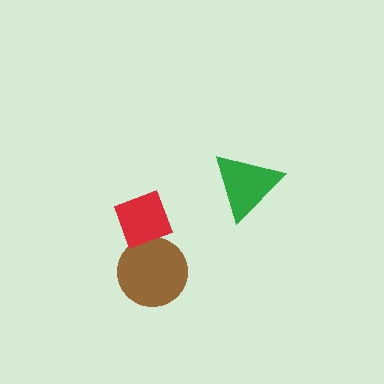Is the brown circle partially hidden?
Yes, it is partially covered by another shape.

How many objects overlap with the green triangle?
0 objects overlap with the green triangle.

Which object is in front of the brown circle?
The red diamond is in front of the brown circle.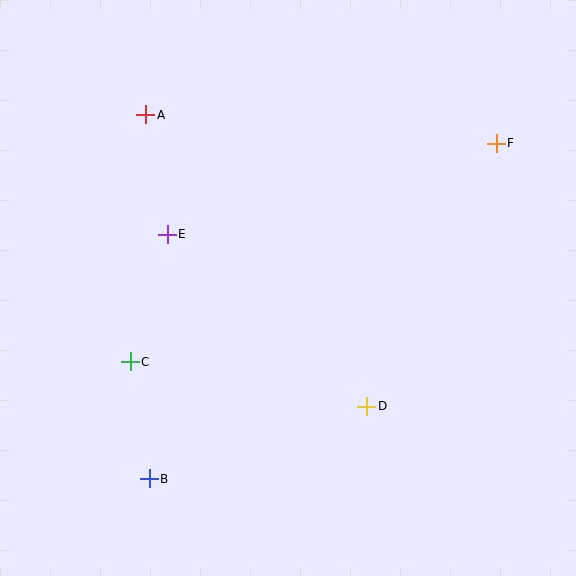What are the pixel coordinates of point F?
Point F is at (496, 143).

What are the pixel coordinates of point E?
Point E is at (167, 234).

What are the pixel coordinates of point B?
Point B is at (149, 479).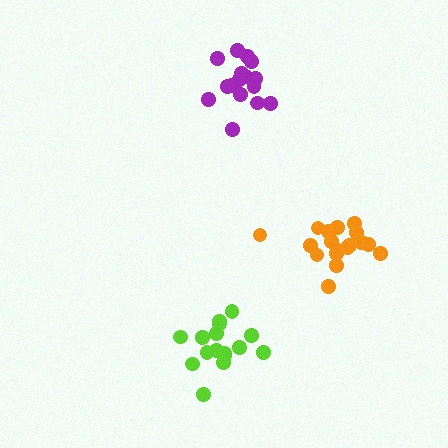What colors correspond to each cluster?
The clusters are colored: orange, purple, lime.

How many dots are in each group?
Group 1: 18 dots, Group 2: 16 dots, Group 3: 16 dots (50 total).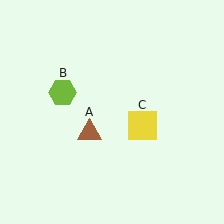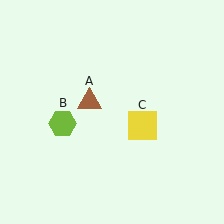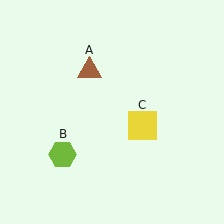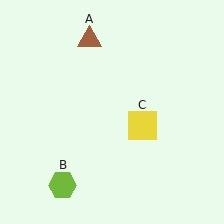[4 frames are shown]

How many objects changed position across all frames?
2 objects changed position: brown triangle (object A), lime hexagon (object B).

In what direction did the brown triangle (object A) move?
The brown triangle (object A) moved up.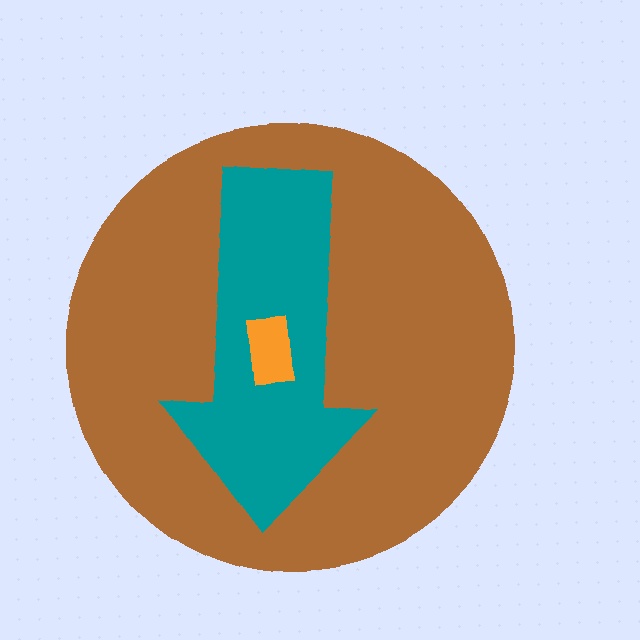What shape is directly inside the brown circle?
The teal arrow.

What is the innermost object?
The orange rectangle.